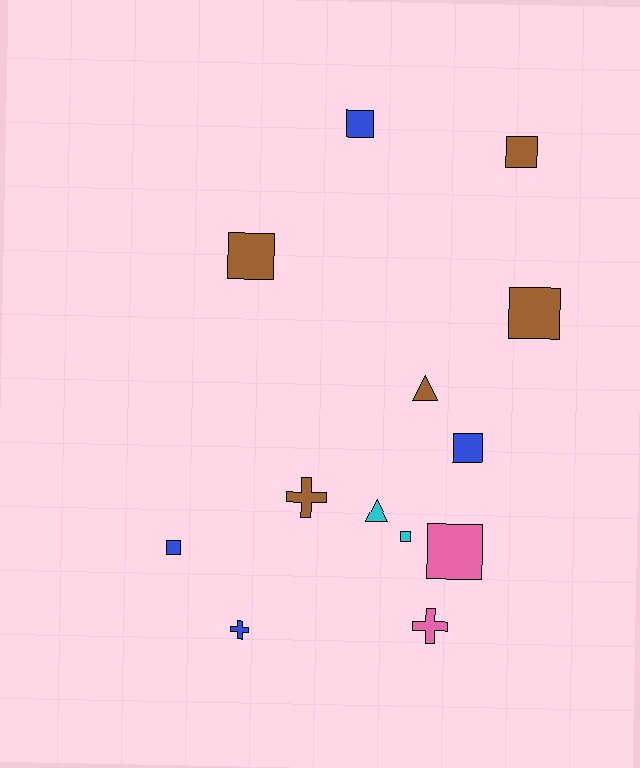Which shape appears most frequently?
Square, with 8 objects.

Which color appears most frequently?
Brown, with 5 objects.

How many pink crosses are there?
There is 1 pink cross.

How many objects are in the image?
There are 13 objects.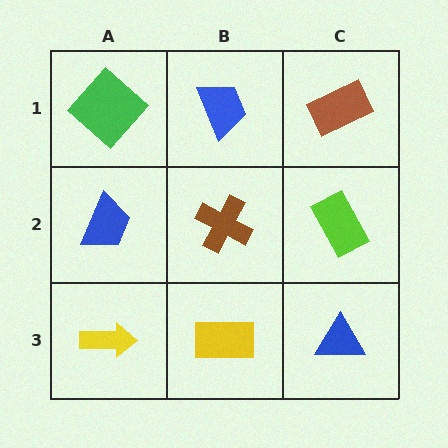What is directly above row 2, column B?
A blue trapezoid.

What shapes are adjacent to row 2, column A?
A green diamond (row 1, column A), a yellow arrow (row 3, column A), a brown cross (row 2, column B).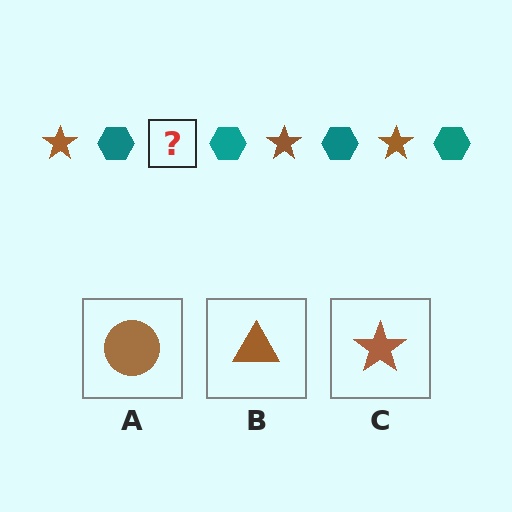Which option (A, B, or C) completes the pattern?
C.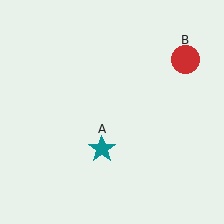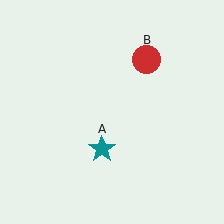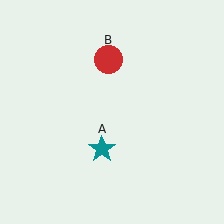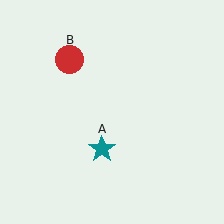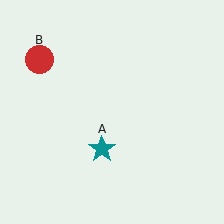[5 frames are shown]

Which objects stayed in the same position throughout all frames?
Teal star (object A) remained stationary.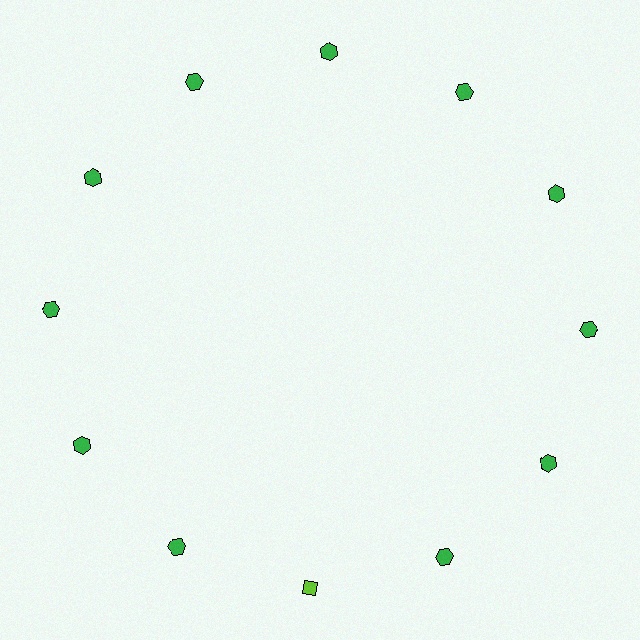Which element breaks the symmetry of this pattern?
The lime diamond at roughly the 6 o'clock position breaks the symmetry. All other shapes are green hexagons.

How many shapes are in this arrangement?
There are 12 shapes arranged in a ring pattern.